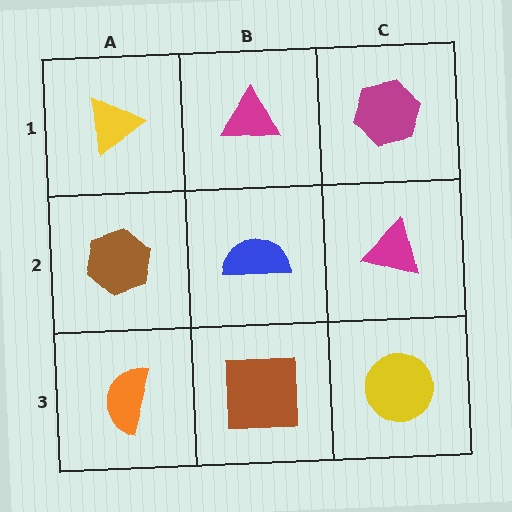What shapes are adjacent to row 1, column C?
A magenta triangle (row 2, column C), a magenta triangle (row 1, column B).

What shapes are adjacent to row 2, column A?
A yellow triangle (row 1, column A), an orange semicircle (row 3, column A), a blue semicircle (row 2, column B).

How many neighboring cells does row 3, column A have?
2.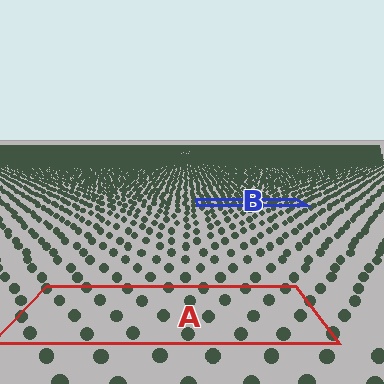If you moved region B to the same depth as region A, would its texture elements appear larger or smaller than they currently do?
They would appear larger. At a closer depth, the same texture elements are projected at a bigger on-screen size.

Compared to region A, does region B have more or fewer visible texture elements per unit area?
Region B has more texture elements per unit area — they are packed more densely because it is farther away.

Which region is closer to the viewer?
Region A is closer. The texture elements there are larger and more spread out.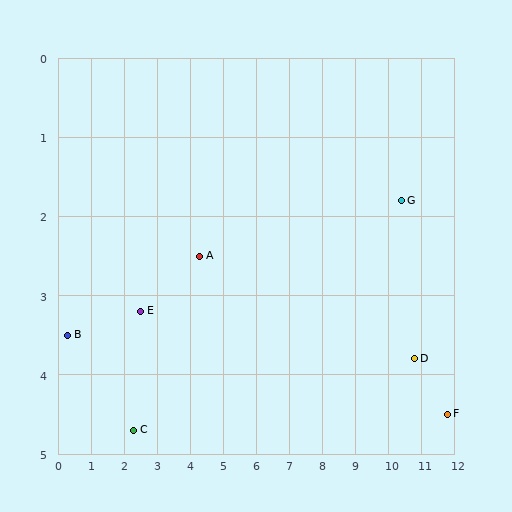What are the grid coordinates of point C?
Point C is at approximately (2.3, 4.7).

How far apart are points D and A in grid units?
Points D and A are about 6.6 grid units apart.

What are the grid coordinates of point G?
Point G is at approximately (10.4, 1.8).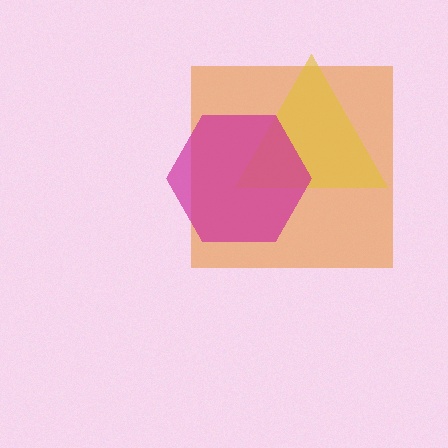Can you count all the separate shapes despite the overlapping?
Yes, there are 3 separate shapes.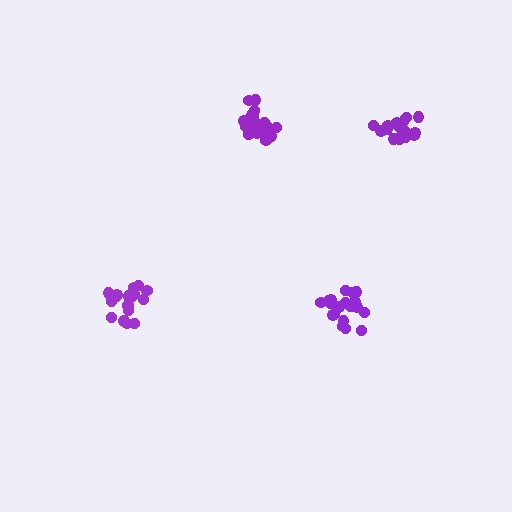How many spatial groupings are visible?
There are 4 spatial groupings.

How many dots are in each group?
Group 1: 20 dots, Group 2: 18 dots, Group 3: 21 dots, Group 4: 17 dots (76 total).